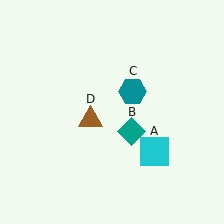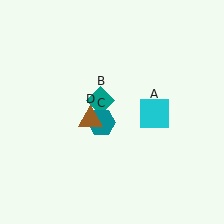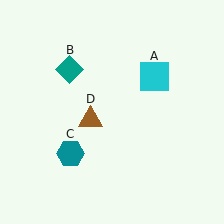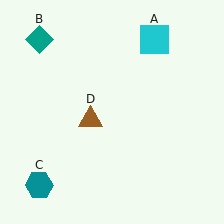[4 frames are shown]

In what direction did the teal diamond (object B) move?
The teal diamond (object B) moved up and to the left.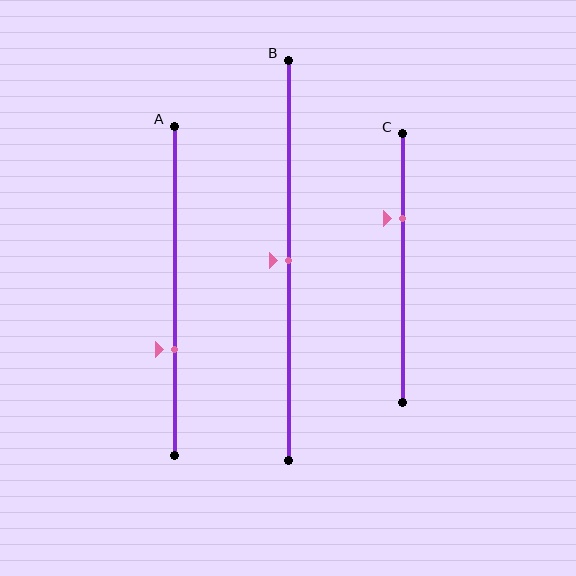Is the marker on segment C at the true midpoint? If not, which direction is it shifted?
No, the marker on segment C is shifted upward by about 19% of the segment length.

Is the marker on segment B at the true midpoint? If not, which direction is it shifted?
Yes, the marker on segment B is at the true midpoint.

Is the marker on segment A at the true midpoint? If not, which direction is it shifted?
No, the marker on segment A is shifted downward by about 18% of the segment length.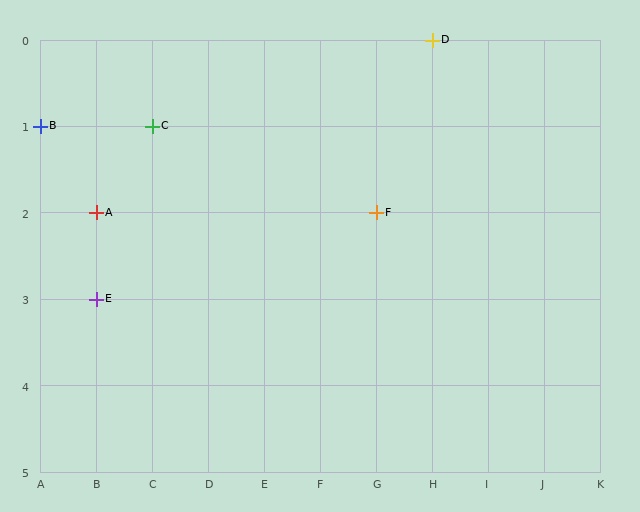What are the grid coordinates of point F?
Point F is at grid coordinates (G, 2).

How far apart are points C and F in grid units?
Points C and F are 4 columns and 1 row apart (about 4.1 grid units diagonally).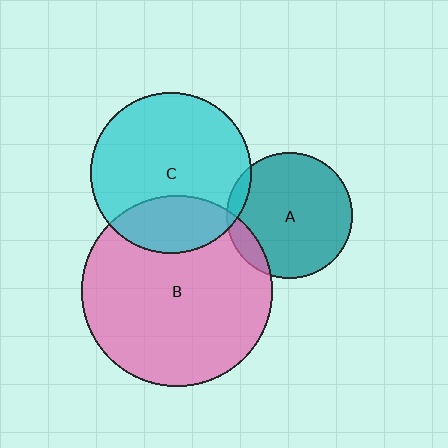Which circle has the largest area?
Circle B (pink).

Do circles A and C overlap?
Yes.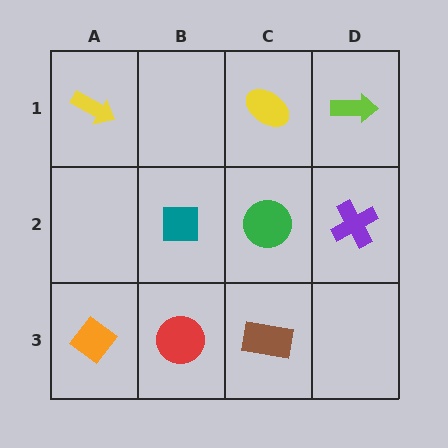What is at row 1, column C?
A yellow ellipse.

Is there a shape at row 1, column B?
No, that cell is empty.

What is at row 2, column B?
A teal square.